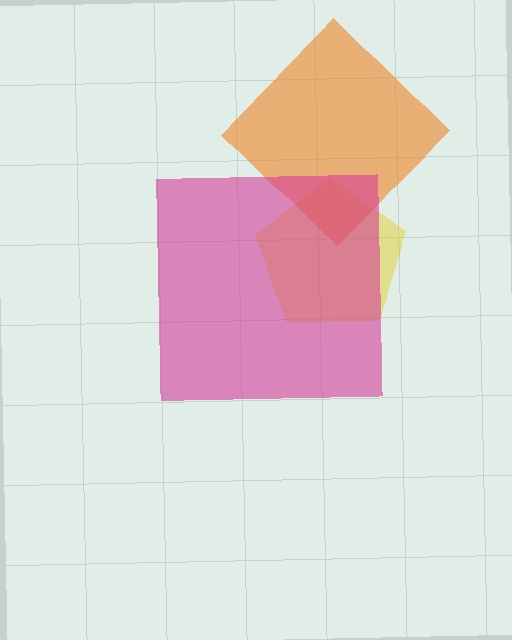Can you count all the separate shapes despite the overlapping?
Yes, there are 3 separate shapes.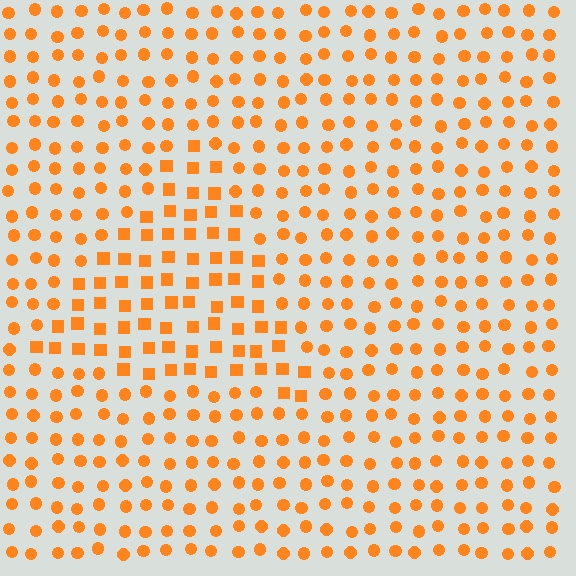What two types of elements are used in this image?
The image uses squares inside the triangle region and circles outside it.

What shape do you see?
I see a triangle.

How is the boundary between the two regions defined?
The boundary is defined by a change in element shape: squares inside vs. circles outside. All elements share the same color and spacing.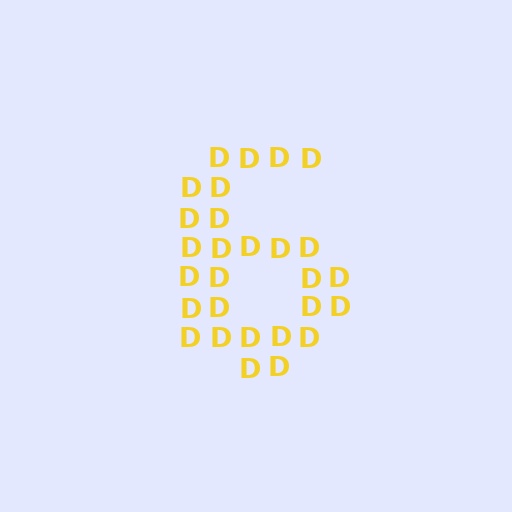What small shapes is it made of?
It is made of small letter D's.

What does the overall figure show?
The overall figure shows the digit 6.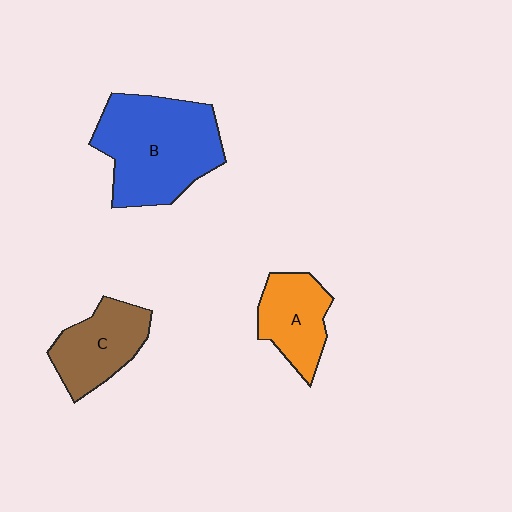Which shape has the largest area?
Shape B (blue).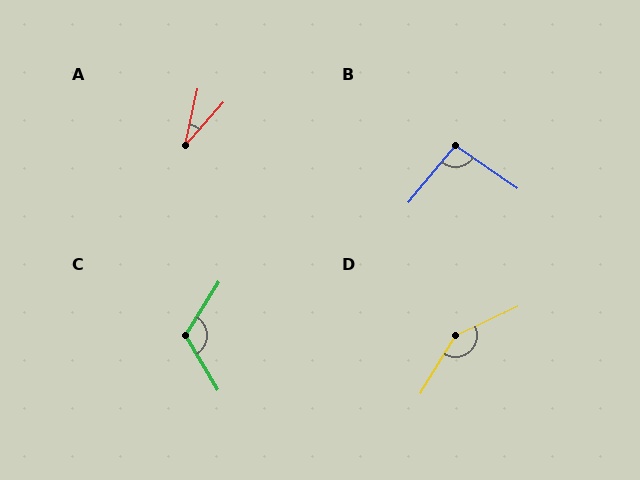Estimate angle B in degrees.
Approximately 94 degrees.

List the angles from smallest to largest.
A (29°), B (94°), C (116°), D (146°).